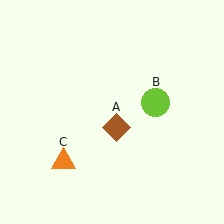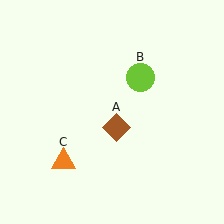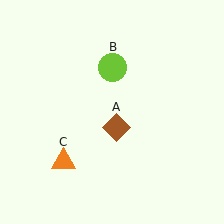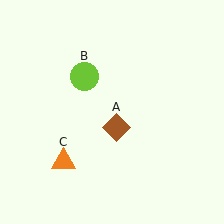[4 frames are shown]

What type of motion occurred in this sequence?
The lime circle (object B) rotated counterclockwise around the center of the scene.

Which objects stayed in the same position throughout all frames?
Brown diamond (object A) and orange triangle (object C) remained stationary.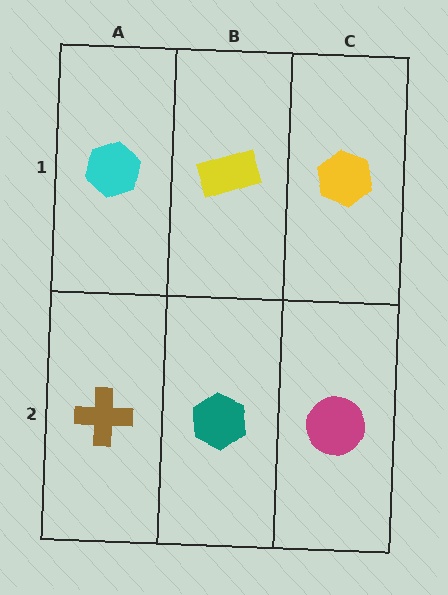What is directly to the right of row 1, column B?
A yellow hexagon.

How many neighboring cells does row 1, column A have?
2.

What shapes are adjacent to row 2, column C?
A yellow hexagon (row 1, column C), a teal hexagon (row 2, column B).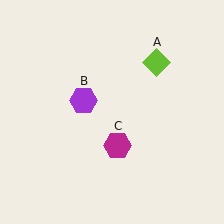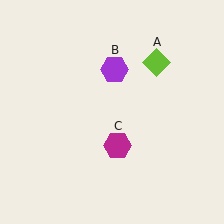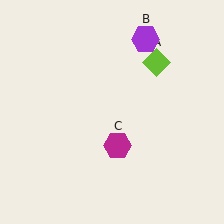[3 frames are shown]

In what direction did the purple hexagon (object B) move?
The purple hexagon (object B) moved up and to the right.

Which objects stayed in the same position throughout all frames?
Lime diamond (object A) and magenta hexagon (object C) remained stationary.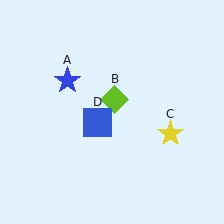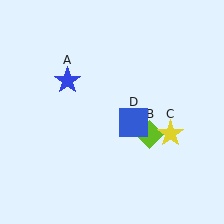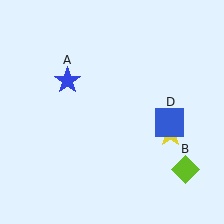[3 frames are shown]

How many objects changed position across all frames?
2 objects changed position: lime diamond (object B), blue square (object D).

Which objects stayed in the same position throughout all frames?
Blue star (object A) and yellow star (object C) remained stationary.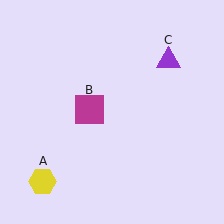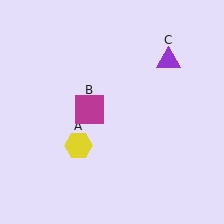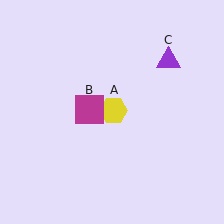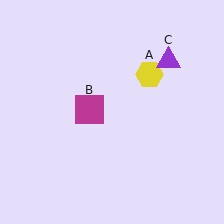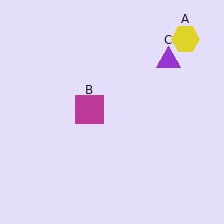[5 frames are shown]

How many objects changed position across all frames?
1 object changed position: yellow hexagon (object A).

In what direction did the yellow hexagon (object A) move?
The yellow hexagon (object A) moved up and to the right.